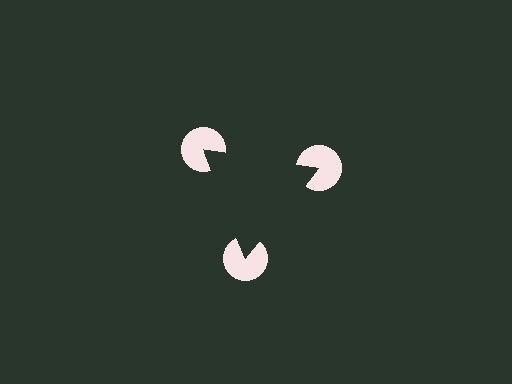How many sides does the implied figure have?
3 sides.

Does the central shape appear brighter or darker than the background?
It typically appears slightly darker than the background, even though no actual brightness change is drawn.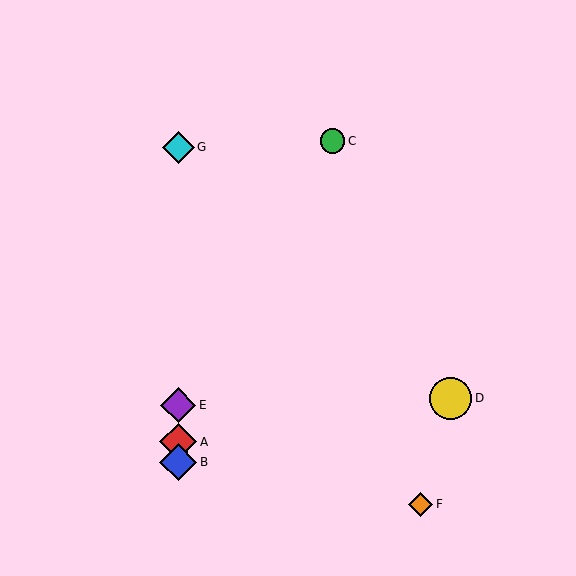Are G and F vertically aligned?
No, G is at x≈178 and F is at x≈421.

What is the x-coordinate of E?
Object E is at x≈178.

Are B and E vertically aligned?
Yes, both are at x≈178.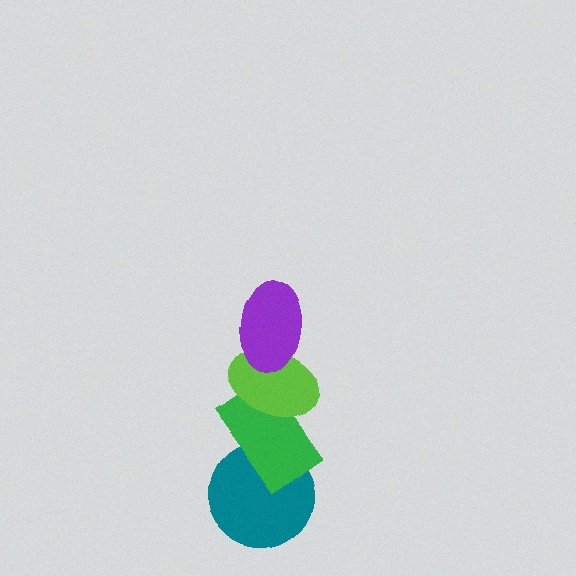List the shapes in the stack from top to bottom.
From top to bottom: the purple ellipse, the lime ellipse, the green rectangle, the teal circle.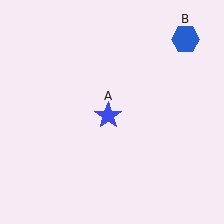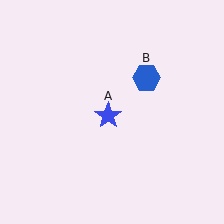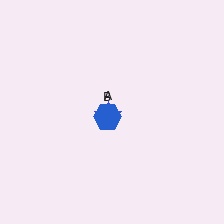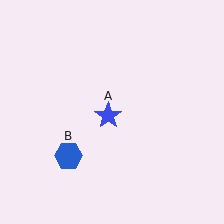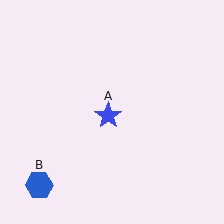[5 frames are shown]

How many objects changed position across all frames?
1 object changed position: blue hexagon (object B).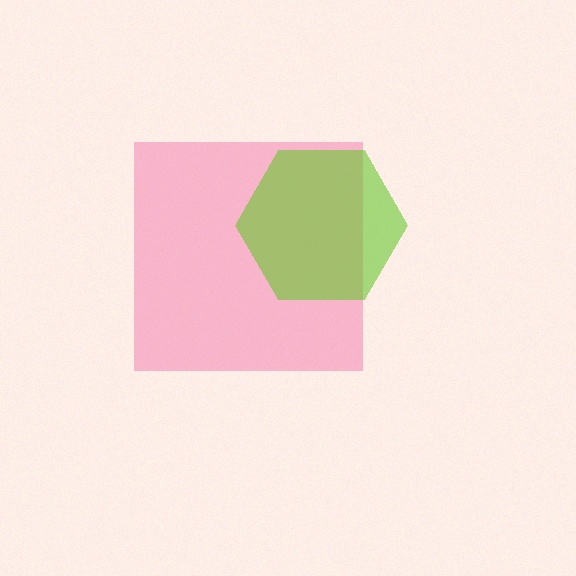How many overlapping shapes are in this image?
There are 2 overlapping shapes in the image.